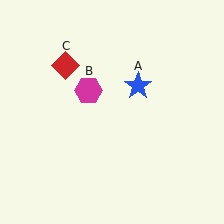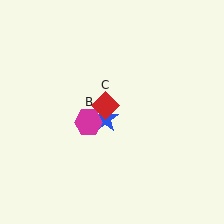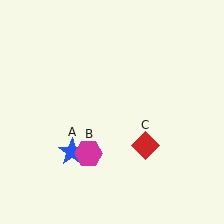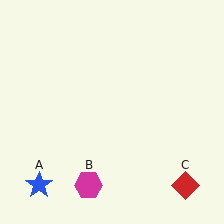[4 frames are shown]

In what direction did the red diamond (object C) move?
The red diamond (object C) moved down and to the right.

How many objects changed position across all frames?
3 objects changed position: blue star (object A), magenta hexagon (object B), red diamond (object C).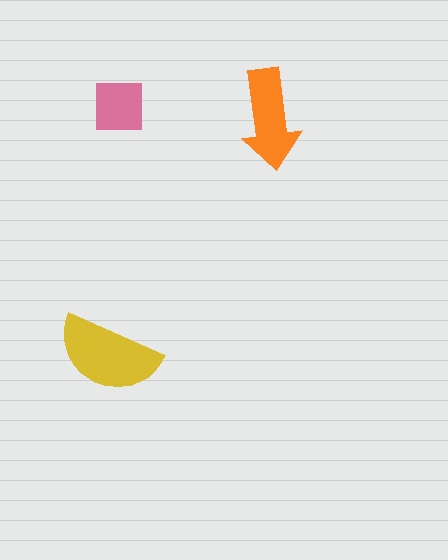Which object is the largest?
The yellow semicircle.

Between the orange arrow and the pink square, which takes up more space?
The orange arrow.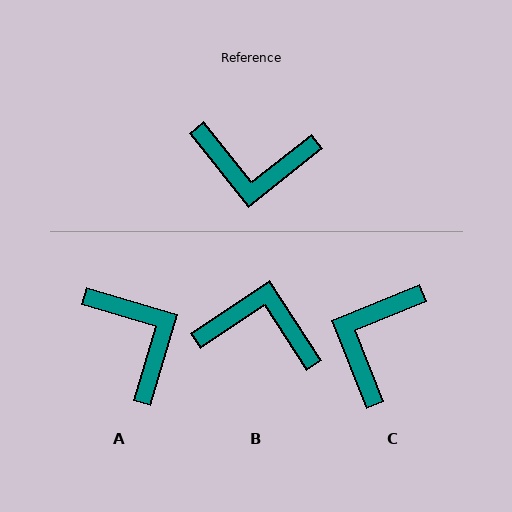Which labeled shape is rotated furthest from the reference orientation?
B, about 175 degrees away.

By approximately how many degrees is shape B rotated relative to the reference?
Approximately 175 degrees counter-clockwise.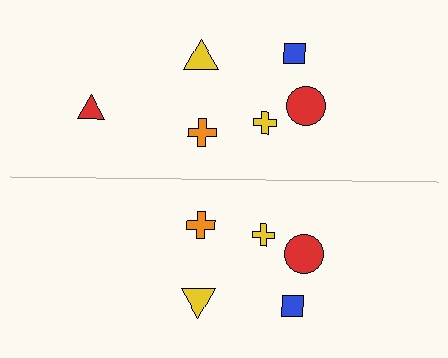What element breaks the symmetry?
A red triangle is missing from the bottom side.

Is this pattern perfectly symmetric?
No, the pattern is not perfectly symmetric. A red triangle is missing from the bottom side.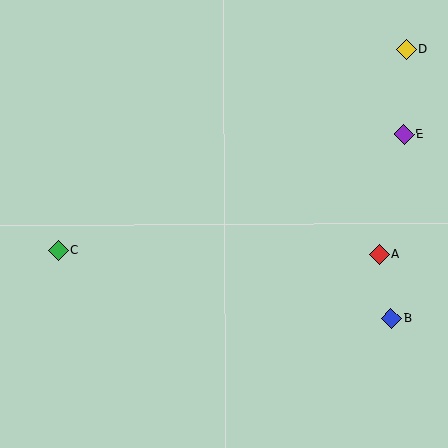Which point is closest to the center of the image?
Point A at (379, 254) is closest to the center.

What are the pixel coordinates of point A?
Point A is at (379, 254).